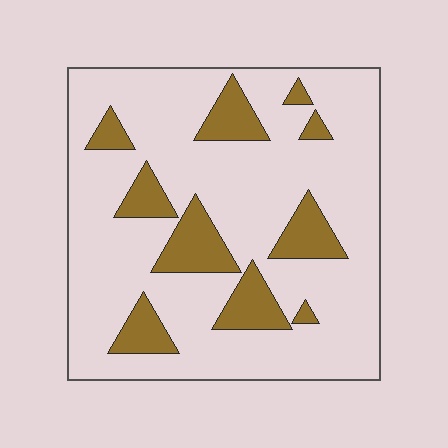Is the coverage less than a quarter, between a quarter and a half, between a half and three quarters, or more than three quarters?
Less than a quarter.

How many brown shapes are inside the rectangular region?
10.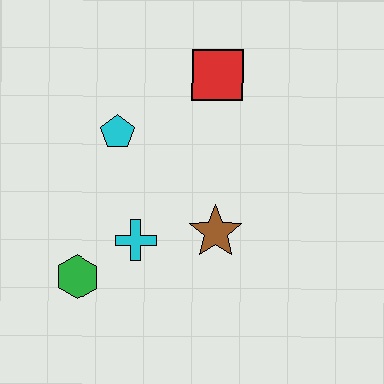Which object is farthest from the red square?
The green hexagon is farthest from the red square.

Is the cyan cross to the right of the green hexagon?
Yes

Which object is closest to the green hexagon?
The cyan cross is closest to the green hexagon.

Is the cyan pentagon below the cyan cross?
No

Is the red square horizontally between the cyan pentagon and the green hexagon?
No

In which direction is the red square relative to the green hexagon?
The red square is above the green hexagon.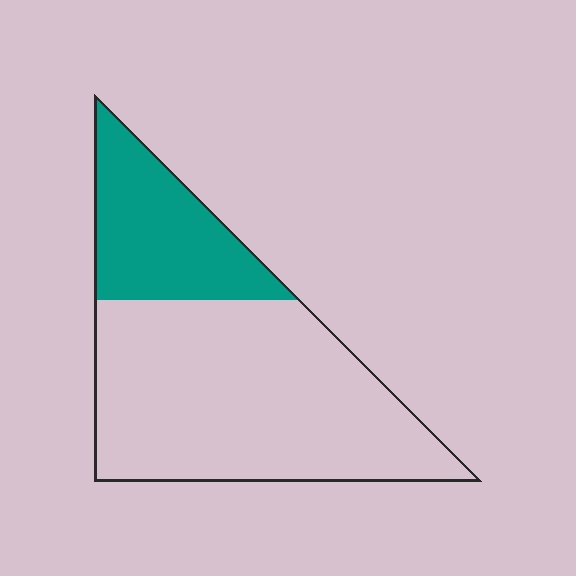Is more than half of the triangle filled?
No.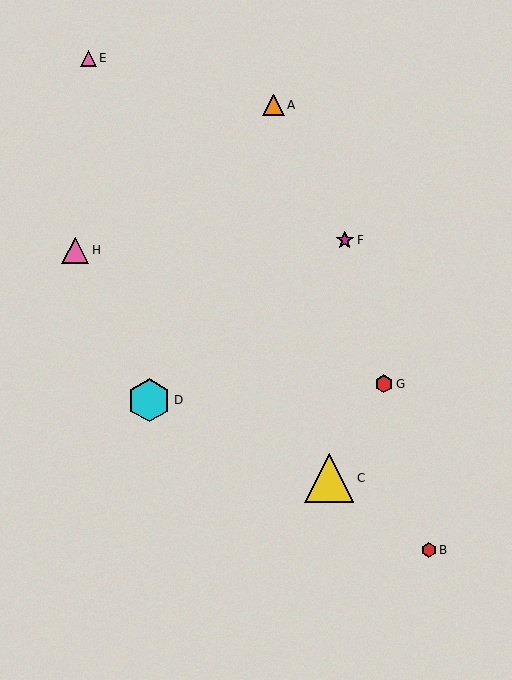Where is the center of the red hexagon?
The center of the red hexagon is at (429, 550).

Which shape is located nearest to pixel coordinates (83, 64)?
The pink triangle (labeled E) at (88, 58) is nearest to that location.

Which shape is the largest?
The yellow triangle (labeled C) is the largest.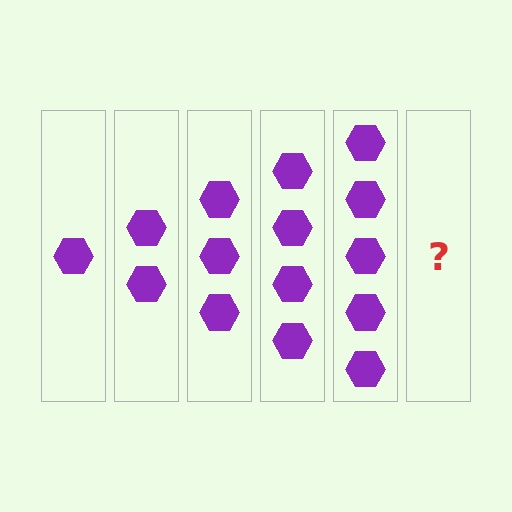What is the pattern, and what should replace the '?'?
The pattern is that each step adds one more hexagon. The '?' should be 6 hexagons.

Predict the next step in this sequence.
The next step is 6 hexagons.